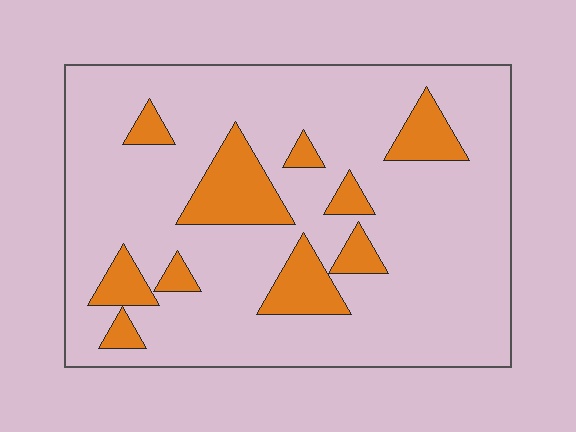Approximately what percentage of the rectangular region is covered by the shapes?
Approximately 15%.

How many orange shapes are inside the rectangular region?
10.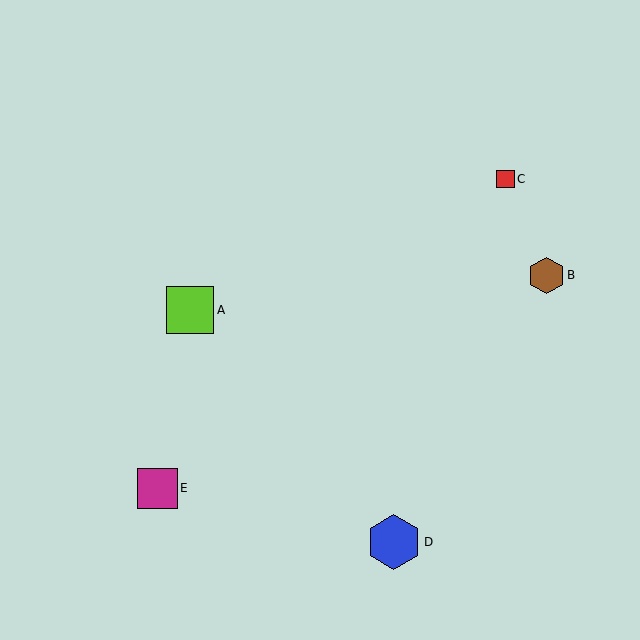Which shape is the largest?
The blue hexagon (labeled D) is the largest.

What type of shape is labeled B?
Shape B is a brown hexagon.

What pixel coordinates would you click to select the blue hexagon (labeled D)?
Click at (394, 542) to select the blue hexagon D.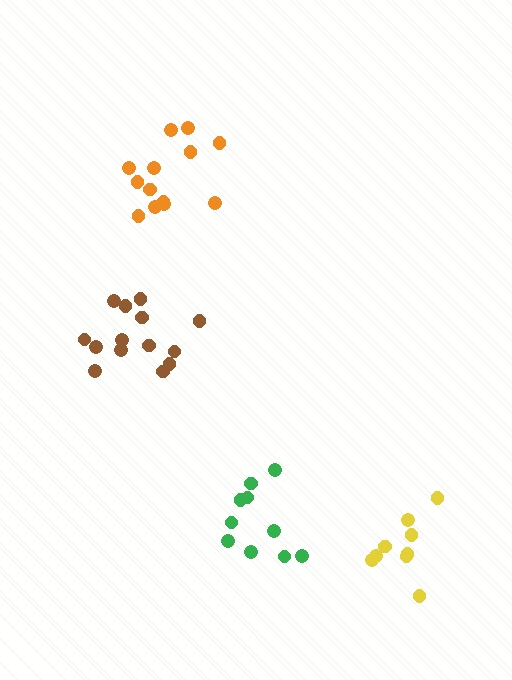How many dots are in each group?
Group 1: 13 dots, Group 2: 10 dots, Group 3: 14 dots, Group 4: 9 dots (46 total).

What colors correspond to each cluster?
The clusters are colored: orange, green, brown, yellow.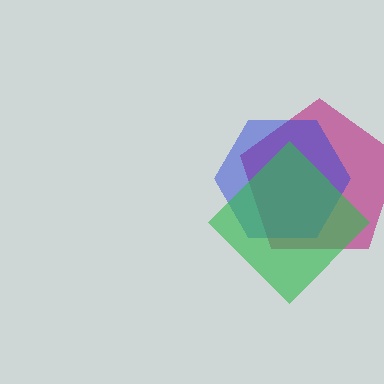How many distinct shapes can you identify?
There are 3 distinct shapes: a magenta pentagon, a blue hexagon, a green diamond.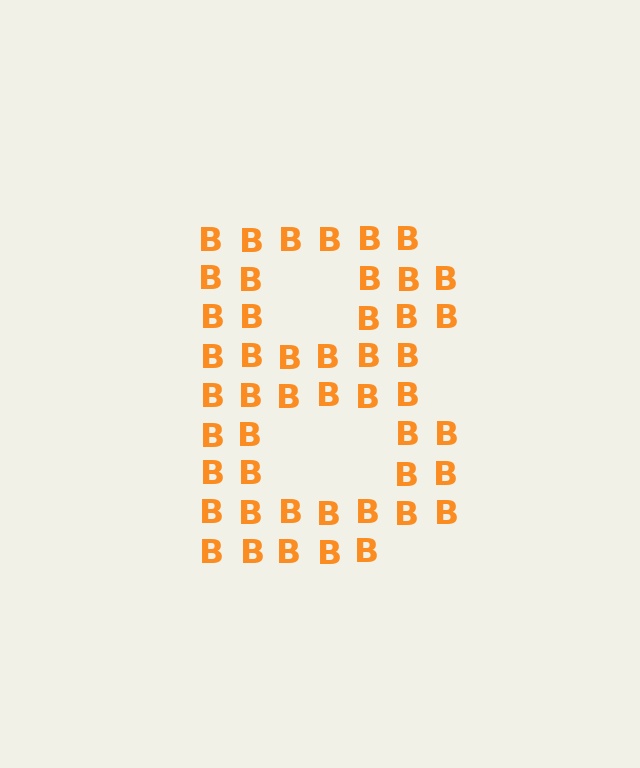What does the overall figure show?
The overall figure shows the letter B.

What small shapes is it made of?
It is made of small letter B's.